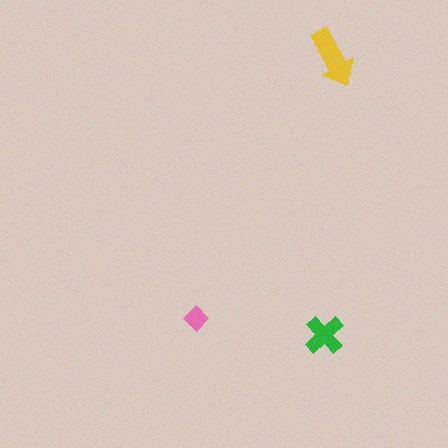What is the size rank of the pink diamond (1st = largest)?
3rd.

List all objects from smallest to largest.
The pink diamond, the green cross, the yellow arrow.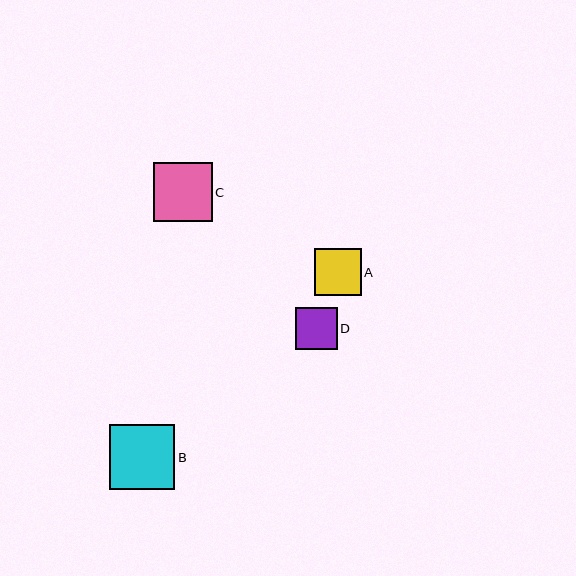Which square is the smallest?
Square D is the smallest with a size of approximately 42 pixels.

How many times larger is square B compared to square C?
Square B is approximately 1.1 times the size of square C.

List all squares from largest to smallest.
From largest to smallest: B, C, A, D.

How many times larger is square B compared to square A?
Square B is approximately 1.4 times the size of square A.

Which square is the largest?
Square B is the largest with a size of approximately 65 pixels.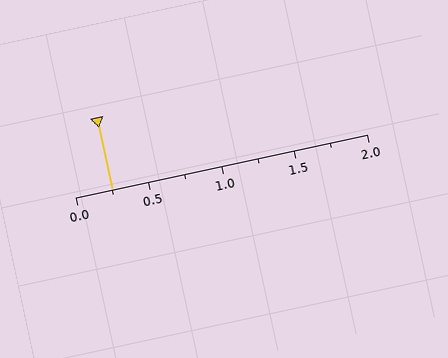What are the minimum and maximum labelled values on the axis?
The axis runs from 0.0 to 2.0.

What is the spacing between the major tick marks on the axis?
The major ticks are spaced 0.5 apart.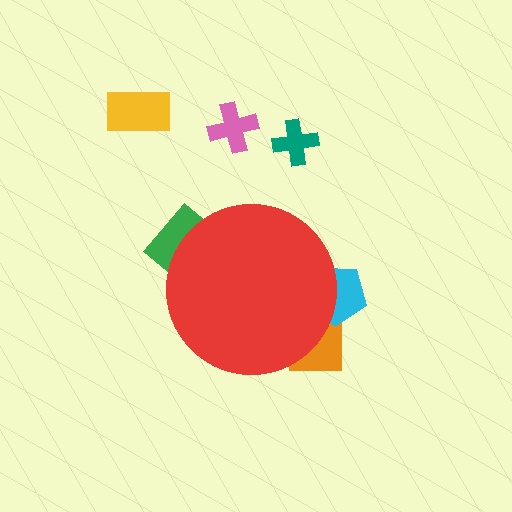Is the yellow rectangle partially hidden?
No, the yellow rectangle is fully visible.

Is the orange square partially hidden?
Yes, the orange square is partially hidden behind the red circle.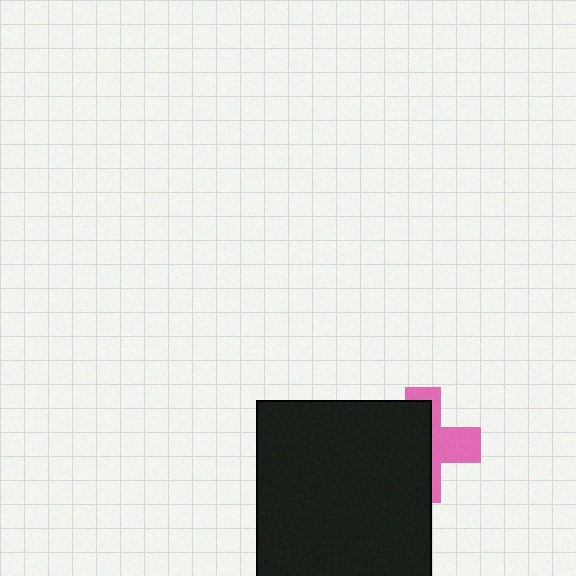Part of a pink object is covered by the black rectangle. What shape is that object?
It is a cross.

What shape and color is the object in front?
The object in front is a black rectangle.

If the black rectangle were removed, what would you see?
You would see the complete pink cross.